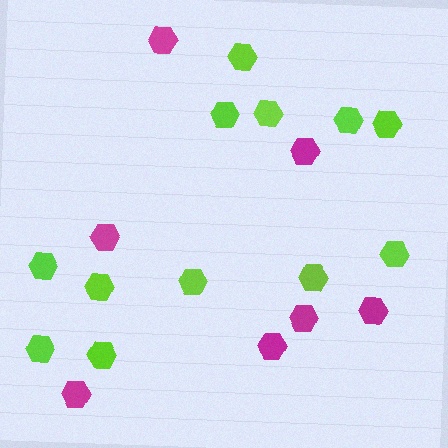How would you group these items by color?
There are 2 groups: one group of lime hexagons (12) and one group of magenta hexagons (7).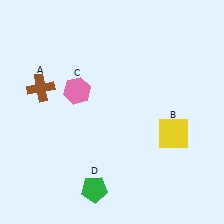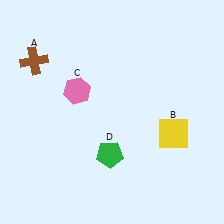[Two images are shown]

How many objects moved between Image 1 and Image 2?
2 objects moved between the two images.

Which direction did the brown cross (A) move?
The brown cross (A) moved up.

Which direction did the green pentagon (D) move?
The green pentagon (D) moved up.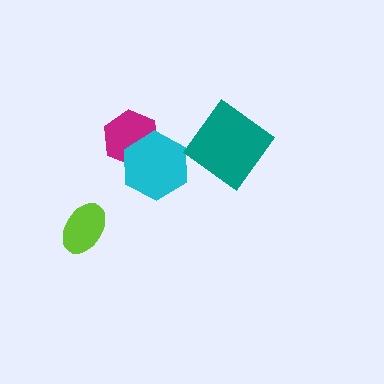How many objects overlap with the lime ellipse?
0 objects overlap with the lime ellipse.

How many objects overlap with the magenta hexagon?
1 object overlaps with the magenta hexagon.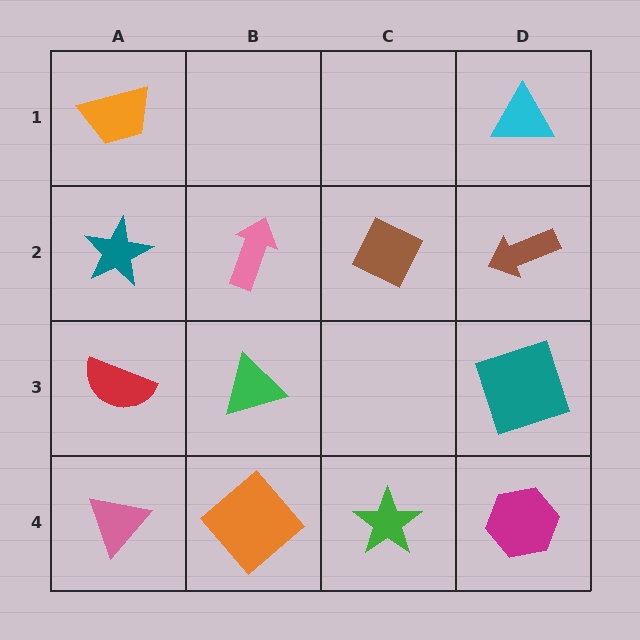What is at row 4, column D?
A magenta hexagon.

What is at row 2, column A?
A teal star.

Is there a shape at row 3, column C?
No, that cell is empty.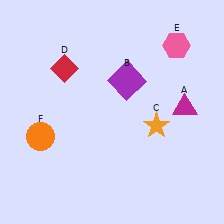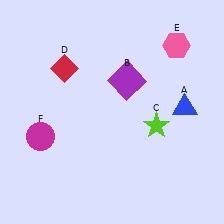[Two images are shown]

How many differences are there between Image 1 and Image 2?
There are 3 differences between the two images.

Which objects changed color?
A changed from magenta to blue. C changed from orange to lime. F changed from orange to magenta.